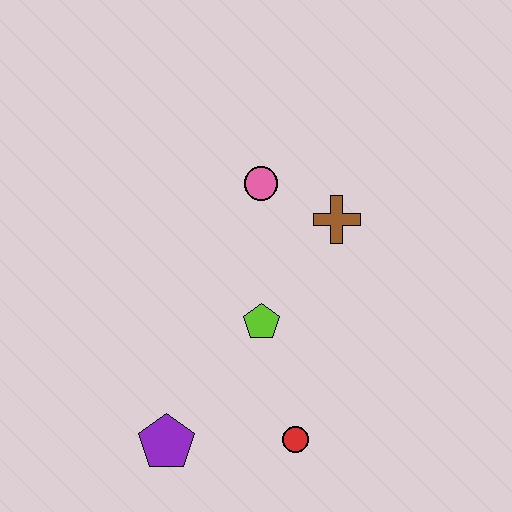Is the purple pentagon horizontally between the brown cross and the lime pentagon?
No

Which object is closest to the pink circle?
The brown cross is closest to the pink circle.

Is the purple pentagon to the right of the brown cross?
No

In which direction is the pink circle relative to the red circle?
The pink circle is above the red circle.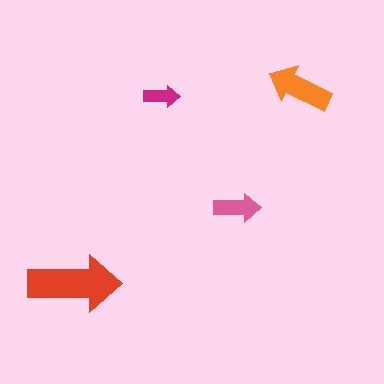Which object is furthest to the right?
The orange arrow is rightmost.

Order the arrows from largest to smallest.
the red one, the orange one, the pink one, the magenta one.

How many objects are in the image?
There are 4 objects in the image.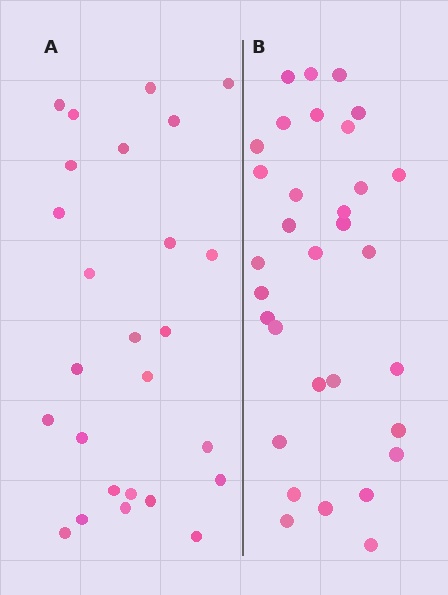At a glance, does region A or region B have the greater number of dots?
Region B (the right region) has more dots.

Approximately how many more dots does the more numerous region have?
Region B has about 6 more dots than region A.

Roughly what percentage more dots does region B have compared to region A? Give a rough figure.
About 25% more.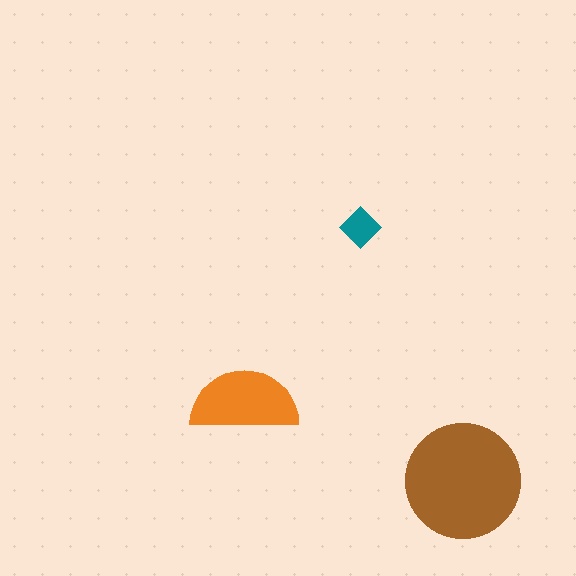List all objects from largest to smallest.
The brown circle, the orange semicircle, the teal diamond.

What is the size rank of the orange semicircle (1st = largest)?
2nd.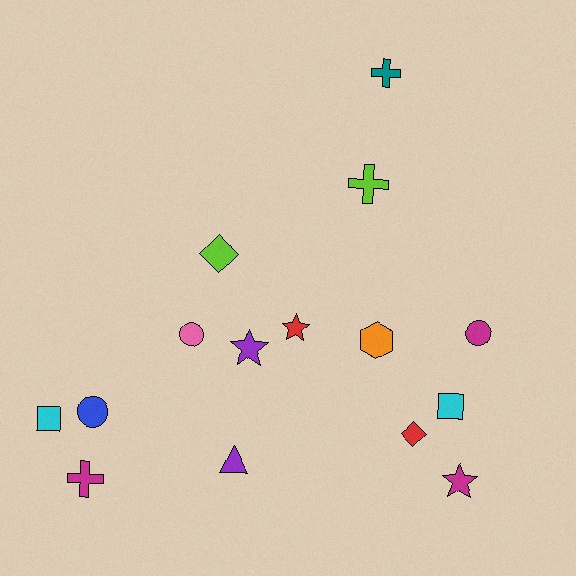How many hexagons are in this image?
There is 1 hexagon.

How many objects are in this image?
There are 15 objects.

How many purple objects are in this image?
There are 2 purple objects.